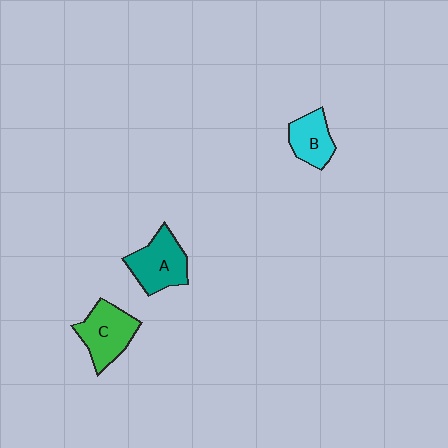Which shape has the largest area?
Shape A (teal).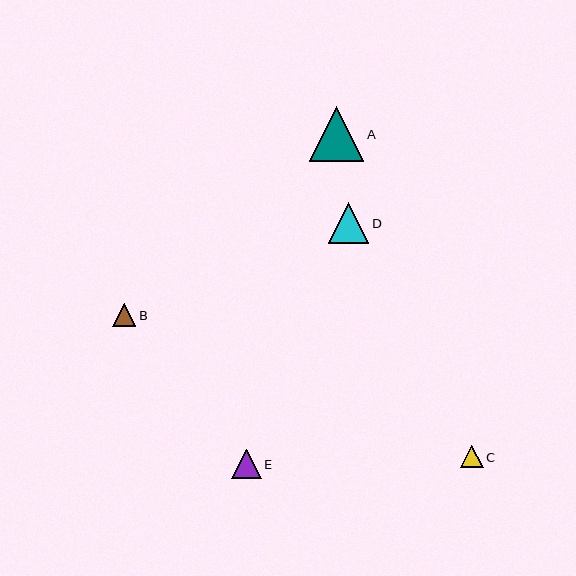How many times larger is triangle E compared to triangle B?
Triangle E is approximately 1.3 times the size of triangle B.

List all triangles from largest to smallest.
From largest to smallest: A, D, E, B, C.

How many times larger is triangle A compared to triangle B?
Triangle A is approximately 2.3 times the size of triangle B.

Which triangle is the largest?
Triangle A is the largest with a size of approximately 54 pixels.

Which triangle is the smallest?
Triangle C is the smallest with a size of approximately 23 pixels.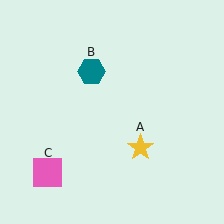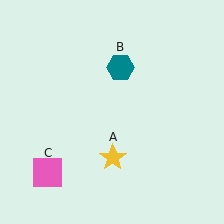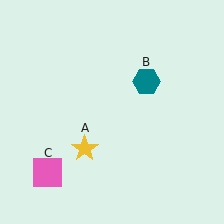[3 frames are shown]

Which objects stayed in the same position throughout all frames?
Pink square (object C) remained stationary.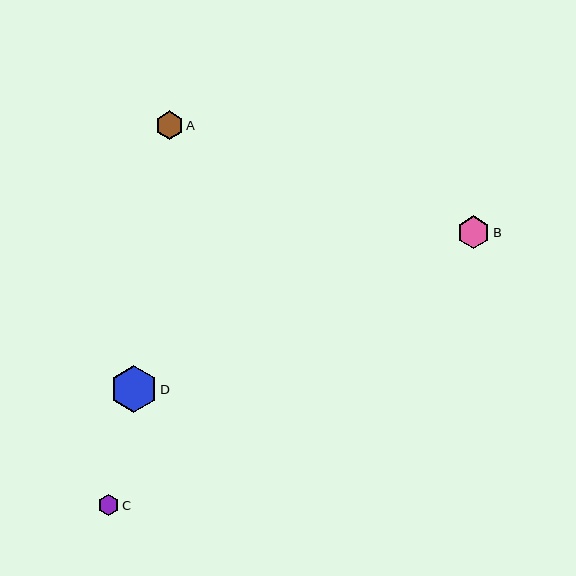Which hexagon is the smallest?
Hexagon C is the smallest with a size of approximately 21 pixels.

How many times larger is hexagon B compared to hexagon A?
Hexagon B is approximately 1.2 times the size of hexagon A.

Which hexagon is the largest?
Hexagon D is the largest with a size of approximately 47 pixels.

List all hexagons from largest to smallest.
From largest to smallest: D, B, A, C.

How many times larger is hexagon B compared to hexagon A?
Hexagon B is approximately 1.2 times the size of hexagon A.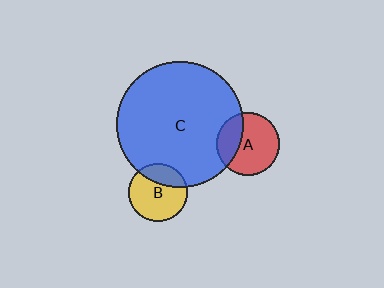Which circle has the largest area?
Circle C (blue).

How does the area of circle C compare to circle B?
Approximately 4.7 times.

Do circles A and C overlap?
Yes.